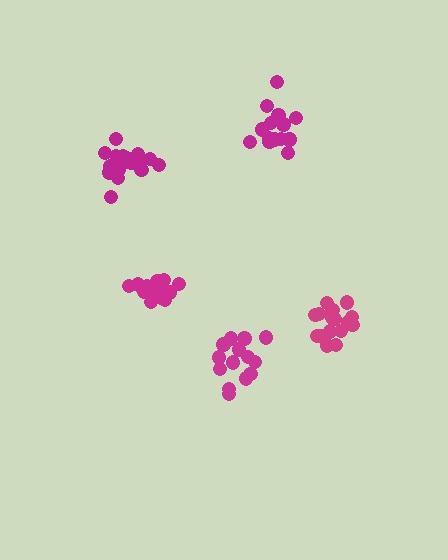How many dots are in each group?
Group 1: 15 dots, Group 2: 19 dots, Group 3: 16 dots, Group 4: 14 dots, Group 5: 15 dots (79 total).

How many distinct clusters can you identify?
There are 5 distinct clusters.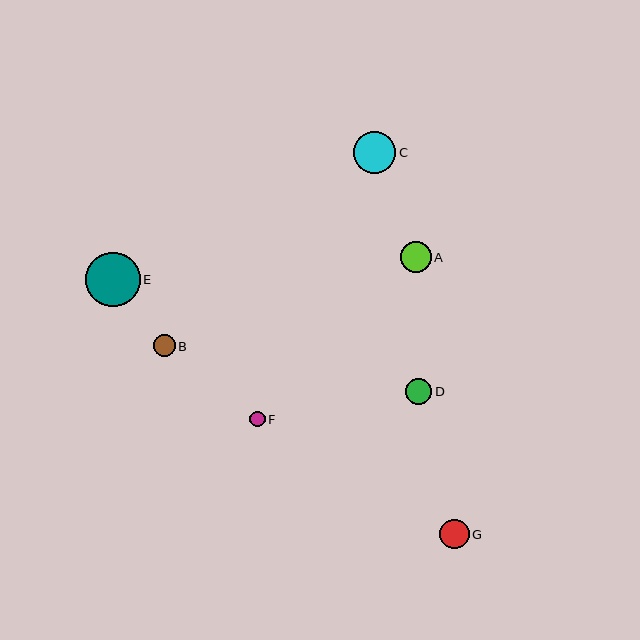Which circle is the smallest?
Circle F is the smallest with a size of approximately 16 pixels.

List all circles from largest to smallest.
From largest to smallest: E, C, A, G, D, B, F.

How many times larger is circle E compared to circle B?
Circle E is approximately 2.5 times the size of circle B.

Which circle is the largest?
Circle E is the largest with a size of approximately 54 pixels.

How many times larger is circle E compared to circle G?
Circle E is approximately 1.8 times the size of circle G.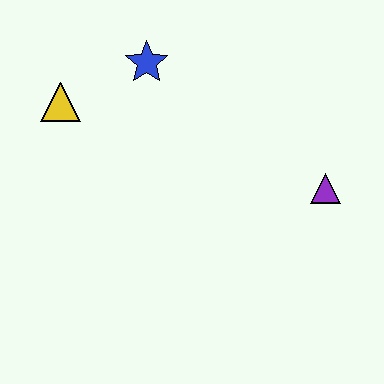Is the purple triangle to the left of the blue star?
No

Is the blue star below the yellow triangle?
No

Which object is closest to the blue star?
The yellow triangle is closest to the blue star.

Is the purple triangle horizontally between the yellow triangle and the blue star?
No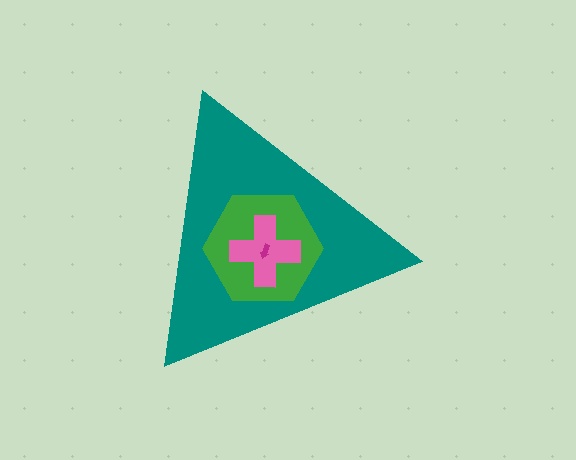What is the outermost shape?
The teal triangle.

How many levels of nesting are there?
4.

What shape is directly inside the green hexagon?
The pink cross.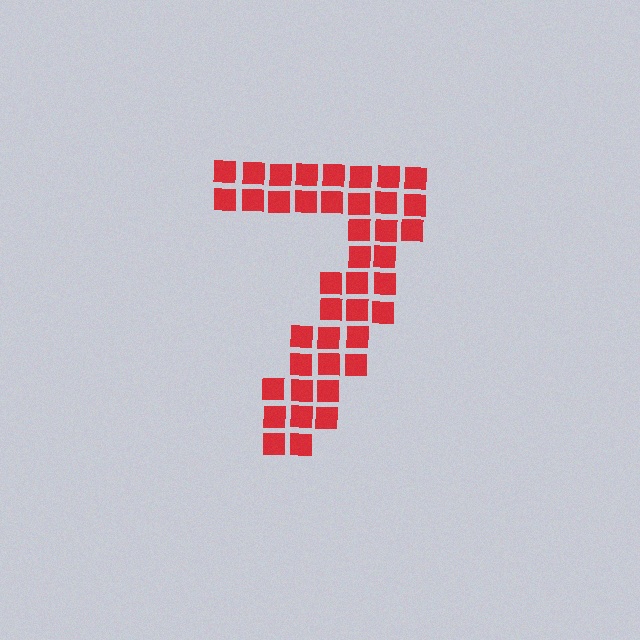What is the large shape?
The large shape is the digit 7.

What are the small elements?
The small elements are squares.